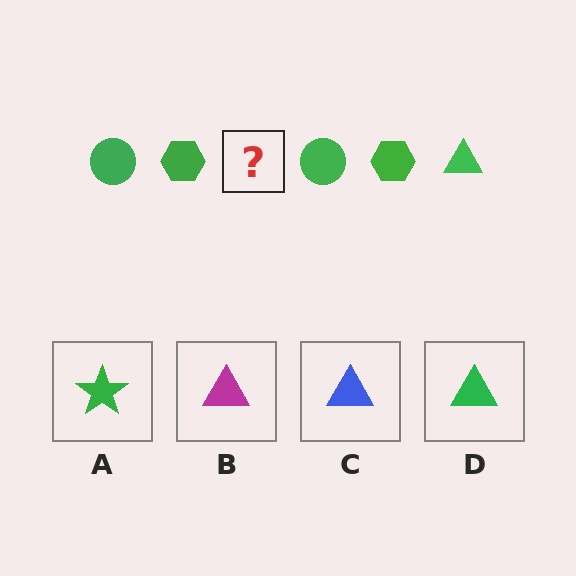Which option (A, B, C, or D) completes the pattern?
D.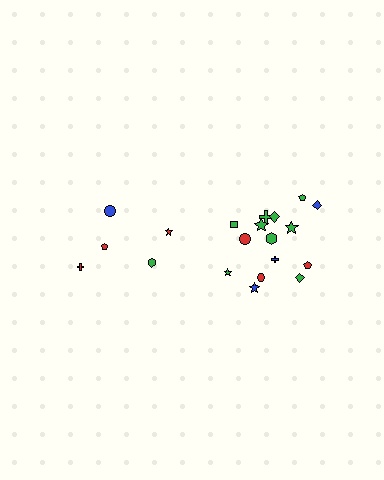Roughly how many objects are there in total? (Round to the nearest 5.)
Roughly 20 objects in total.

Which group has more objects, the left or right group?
The right group.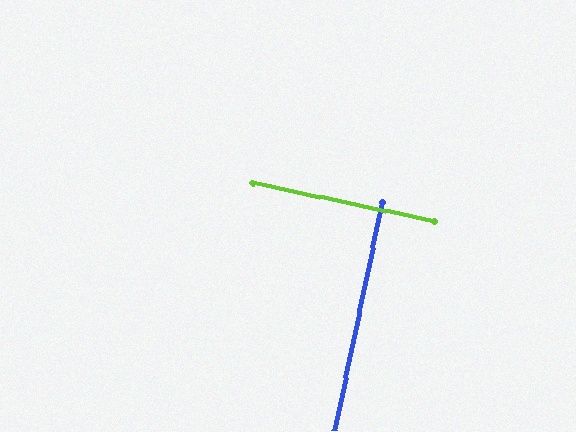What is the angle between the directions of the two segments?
Approximately 90 degrees.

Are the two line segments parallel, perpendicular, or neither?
Perpendicular — they meet at approximately 90°.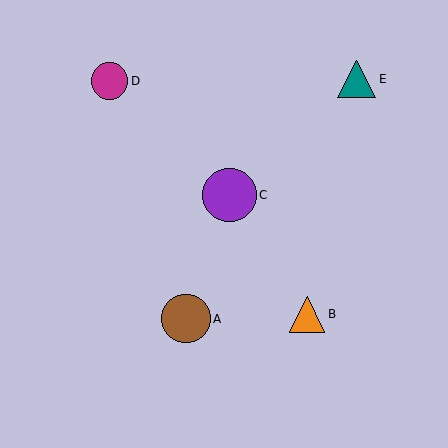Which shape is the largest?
The purple circle (labeled C) is the largest.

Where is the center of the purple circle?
The center of the purple circle is at (230, 195).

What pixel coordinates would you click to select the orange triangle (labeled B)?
Click at (307, 314) to select the orange triangle B.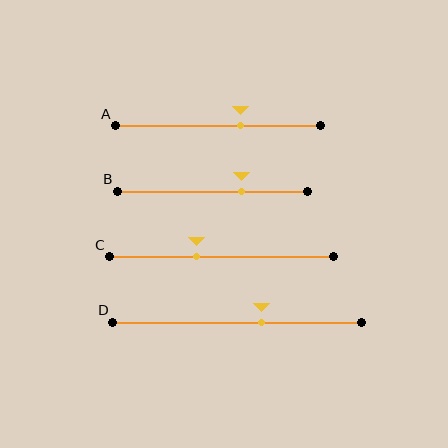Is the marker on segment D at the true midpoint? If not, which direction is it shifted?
No, the marker on segment D is shifted to the right by about 10% of the segment length.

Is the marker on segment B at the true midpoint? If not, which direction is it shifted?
No, the marker on segment B is shifted to the right by about 15% of the segment length.